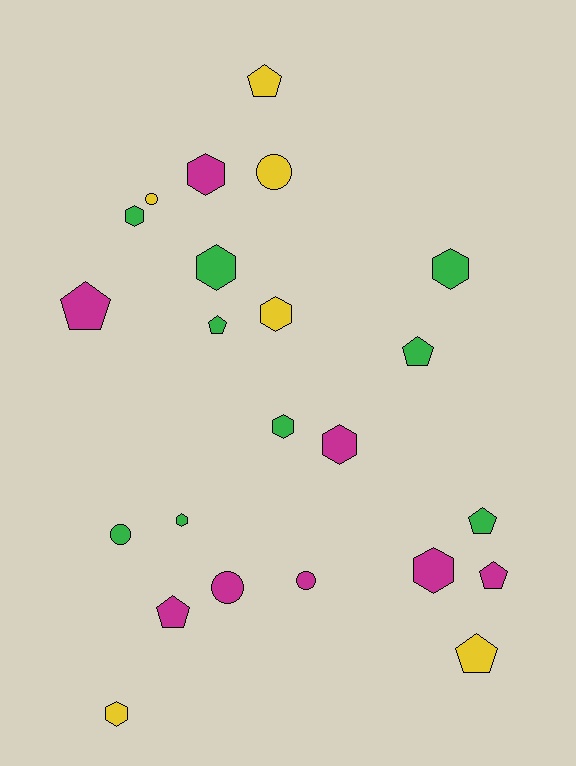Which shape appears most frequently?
Hexagon, with 10 objects.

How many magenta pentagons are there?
There are 3 magenta pentagons.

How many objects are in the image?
There are 23 objects.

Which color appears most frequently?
Green, with 9 objects.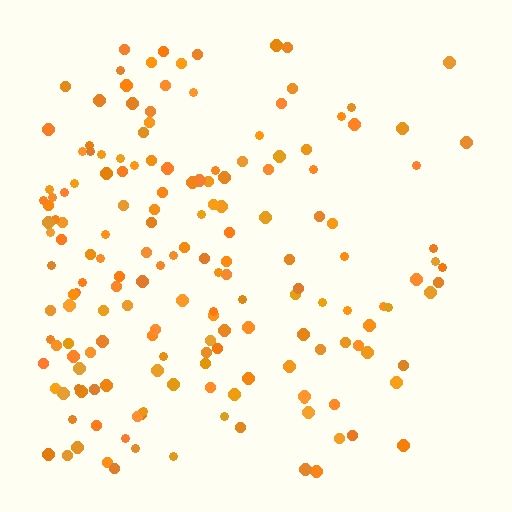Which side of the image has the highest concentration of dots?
The left.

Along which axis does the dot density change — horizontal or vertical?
Horizontal.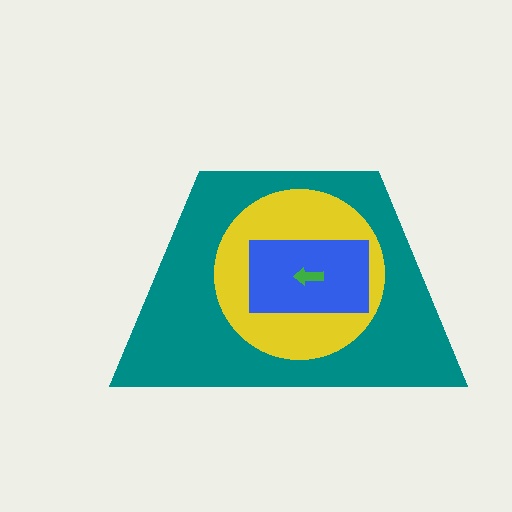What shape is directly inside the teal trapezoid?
The yellow circle.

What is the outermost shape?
The teal trapezoid.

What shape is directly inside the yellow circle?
The blue rectangle.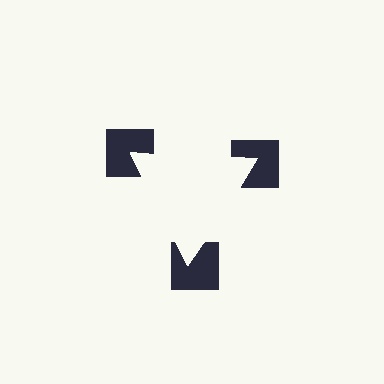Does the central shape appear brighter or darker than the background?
It typically appears slightly brighter than the background, even though no actual brightness change is drawn.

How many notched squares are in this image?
There are 3 — one at each vertex of the illusory triangle.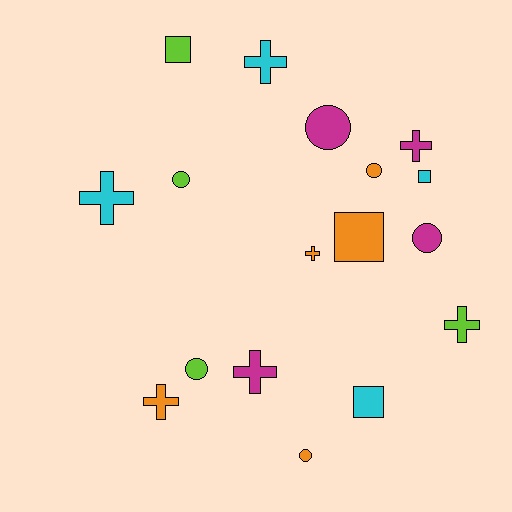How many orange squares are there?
There is 1 orange square.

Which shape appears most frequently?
Cross, with 7 objects.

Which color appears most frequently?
Orange, with 5 objects.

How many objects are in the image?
There are 17 objects.